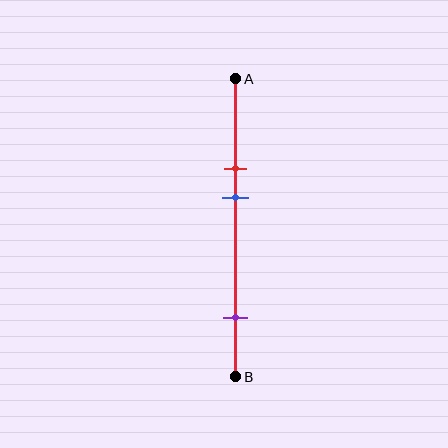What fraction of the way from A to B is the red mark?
The red mark is approximately 30% (0.3) of the way from A to B.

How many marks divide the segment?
There are 3 marks dividing the segment.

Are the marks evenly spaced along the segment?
No, the marks are not evenly spaced.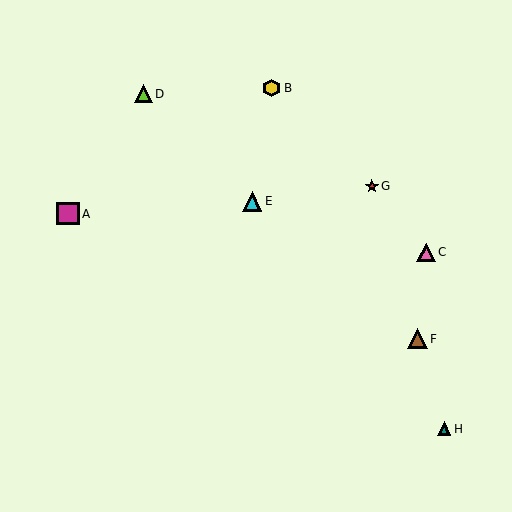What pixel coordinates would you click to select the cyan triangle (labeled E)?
Click at (252, 201) to select the cyan triangle E.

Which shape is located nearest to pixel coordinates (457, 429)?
The teal triangle (labeled H) at (444, 429) is nearest to that location.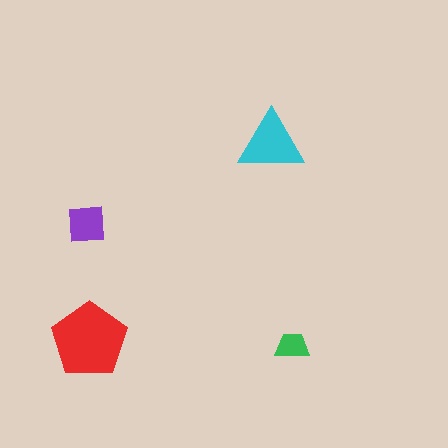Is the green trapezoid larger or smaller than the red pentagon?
Smaller.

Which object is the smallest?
The green trapezoid.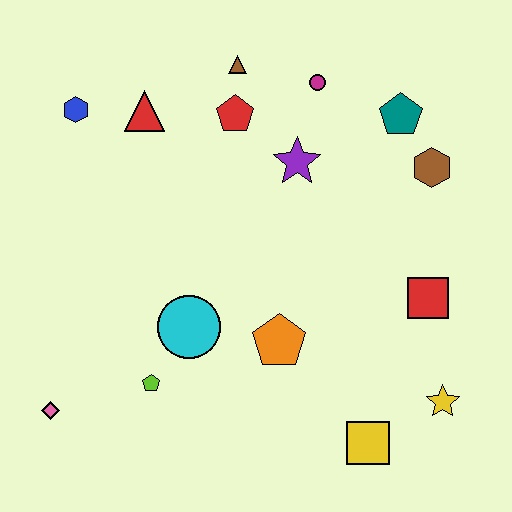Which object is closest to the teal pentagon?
The brown hexagon is closest to the teal pentagon.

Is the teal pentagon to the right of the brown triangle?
Yes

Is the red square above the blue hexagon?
No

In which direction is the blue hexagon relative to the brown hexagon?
The blue hexagon is to the left of the brown hexagon.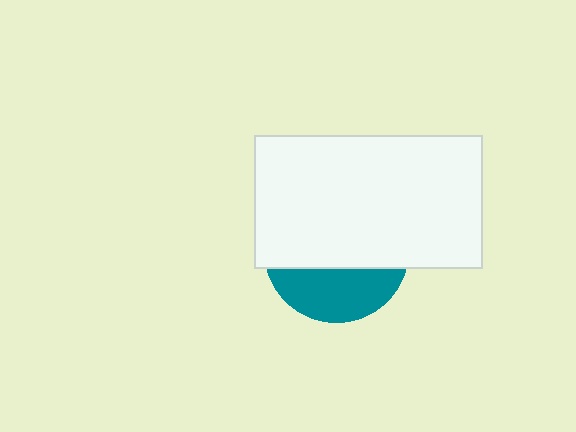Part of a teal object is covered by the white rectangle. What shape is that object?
It is a circle.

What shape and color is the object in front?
The object in front is a white rectangle.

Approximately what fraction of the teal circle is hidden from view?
Roughly 67% of the teal circle is hidden behind the white rectangle.